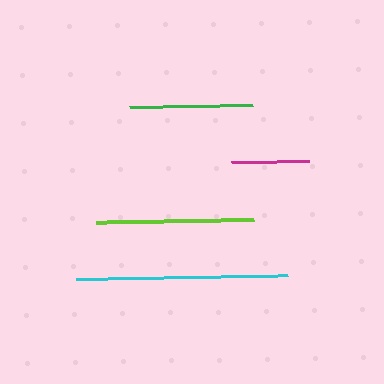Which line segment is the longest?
The cyan line is the longest at approximately 212 pixels.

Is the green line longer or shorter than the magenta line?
The green line is longer than the magenta line.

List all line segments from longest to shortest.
From longest to shortest: cyan, lime, green, magenta.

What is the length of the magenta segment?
The magenta segment is approximately 78 pixels long.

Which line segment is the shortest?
The magenta line is the shortest at approximately 78 pixels.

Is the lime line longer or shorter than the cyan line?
The cyan line is longer than the lime line.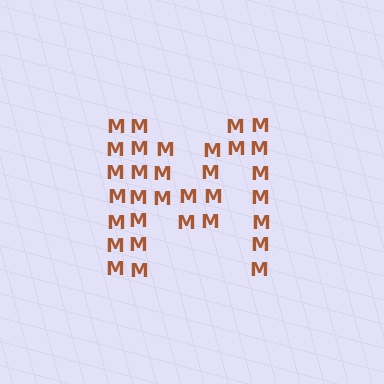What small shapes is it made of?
It is made of small letter M's.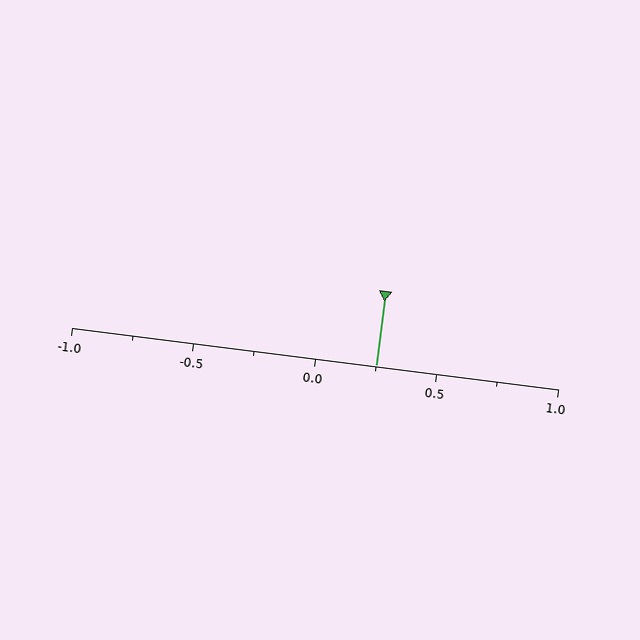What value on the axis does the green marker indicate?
The marker indicates approximately 0.25.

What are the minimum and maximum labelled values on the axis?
The axis runs from -1.0 to 1.0.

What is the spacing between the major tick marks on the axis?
The major ticks are spaced 0.5 apart.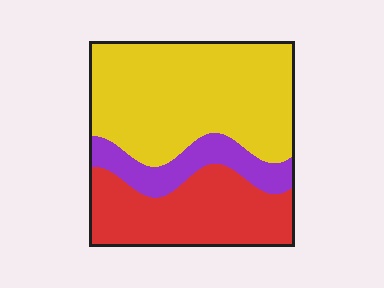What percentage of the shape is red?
Red covers 32% of the shape.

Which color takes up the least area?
Purple, at roughly 15%.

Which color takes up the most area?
Yellow, at roughly 55%.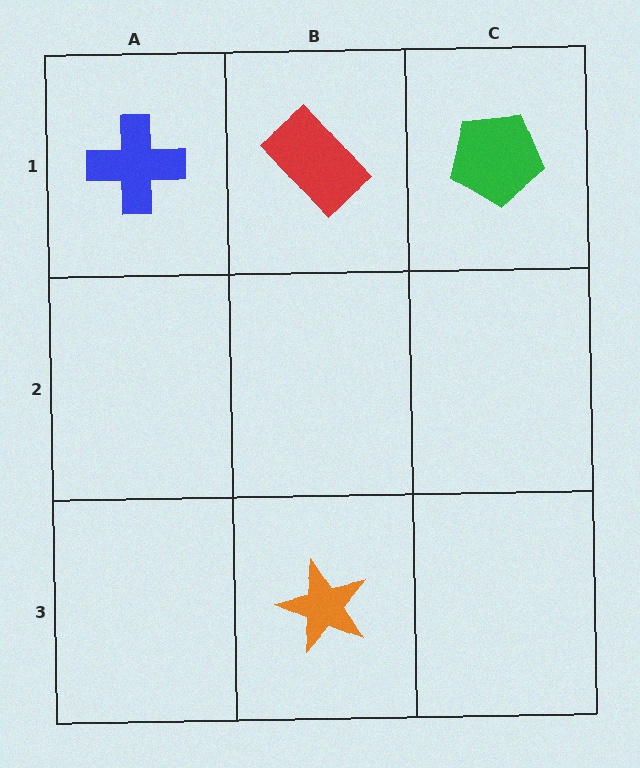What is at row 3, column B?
An orange star.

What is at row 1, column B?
A red rectangle.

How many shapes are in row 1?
3 shapes.